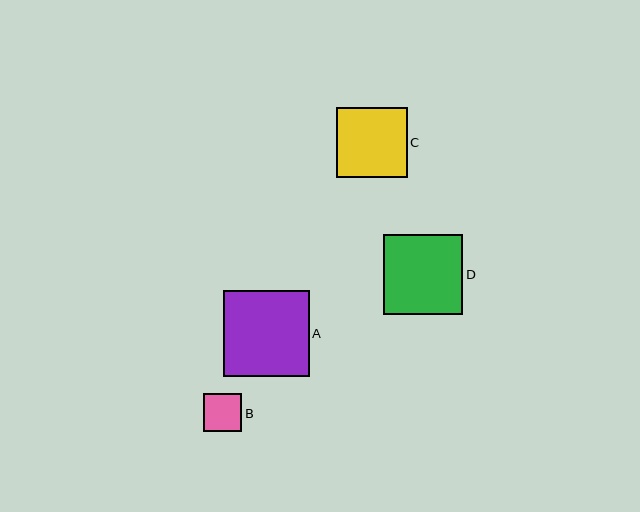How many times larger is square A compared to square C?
Square A is approximately 1.2 times the size of square C.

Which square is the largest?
Square A is the largest with a size of approximately 86 pixels.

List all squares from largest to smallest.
From largest to smallest: A, D, C, B.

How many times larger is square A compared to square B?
Square A is approximately 2.3 times the size of square B.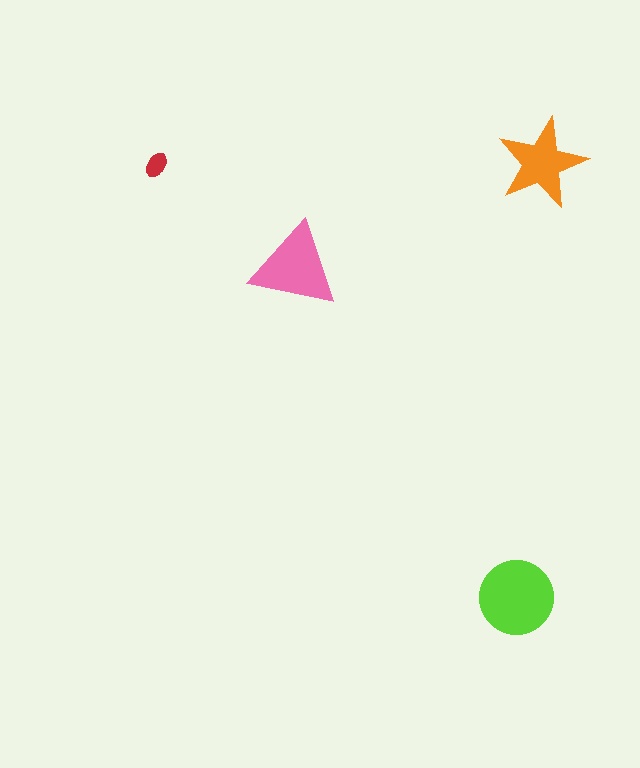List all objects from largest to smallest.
The lime circle, the pink triangle, the orange star, the red ellipse.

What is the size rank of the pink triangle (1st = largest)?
2nd.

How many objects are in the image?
There are 4 objects in the image.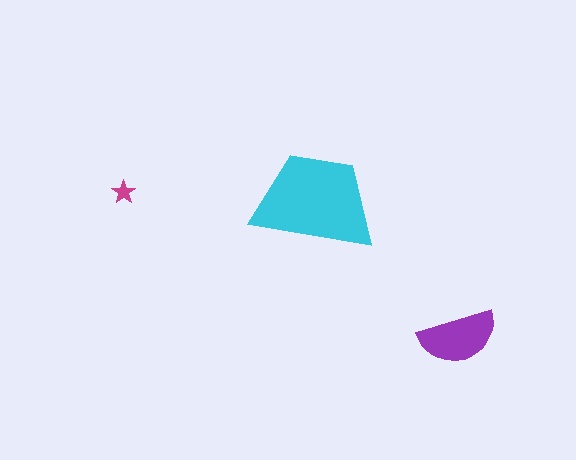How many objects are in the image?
There are 3 objects in the image.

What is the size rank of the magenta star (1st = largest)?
3rd.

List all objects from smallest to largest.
The magenta star, the purple semicircle, the cyan trapezoid.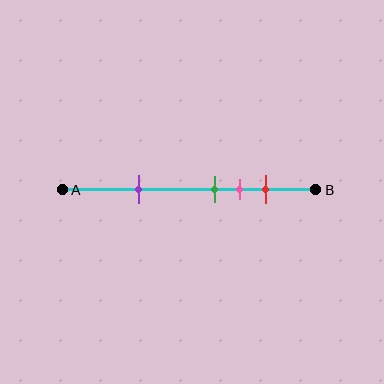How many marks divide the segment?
There are 4 marks dividing the segment.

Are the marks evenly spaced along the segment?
No, the marks are not evenly spaced.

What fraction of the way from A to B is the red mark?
The red mark is approximately 80% (0.8) of the way from A to B.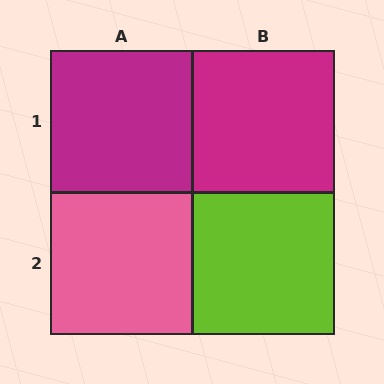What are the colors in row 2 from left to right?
Pink, lime.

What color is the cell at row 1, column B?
Magenta.